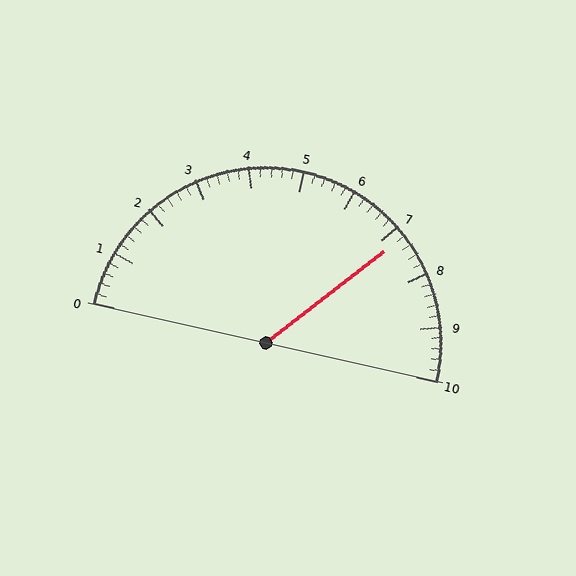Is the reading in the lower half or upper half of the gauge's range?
The reading is in the upper half of the range (0 to 10).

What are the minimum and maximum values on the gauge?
The gauge ranges from 0 to 10.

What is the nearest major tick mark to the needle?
The nearest major tick mark is 7.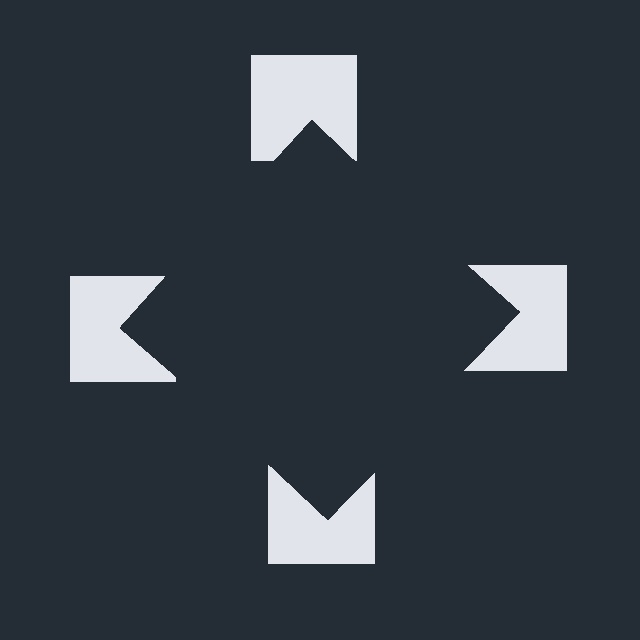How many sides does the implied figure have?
4 sides.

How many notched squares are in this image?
There are 4 — one at each vertex of the illusory square.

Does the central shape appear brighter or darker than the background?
It typically appears slightly darker than the background, even though no actual brightness change is drawn.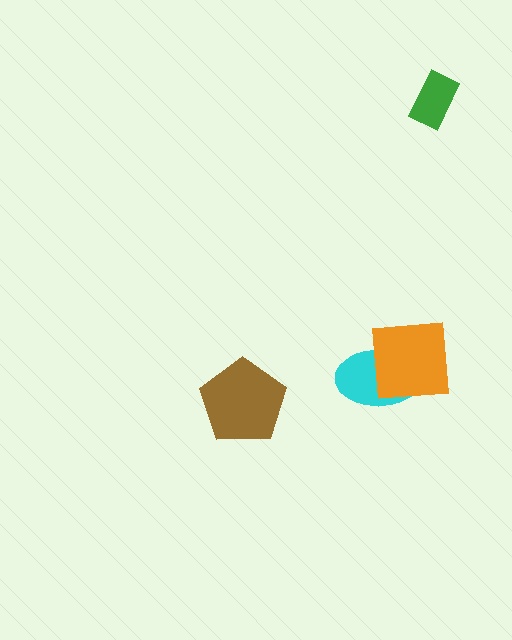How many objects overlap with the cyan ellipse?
1 object overlaps with the cyan ellipse.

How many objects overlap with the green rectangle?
0 objects overlap with the green rectangle.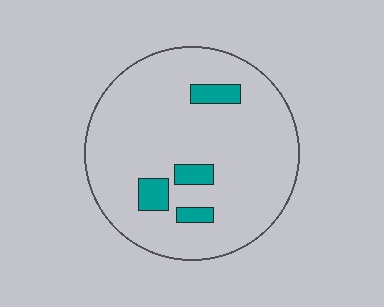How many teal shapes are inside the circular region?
4.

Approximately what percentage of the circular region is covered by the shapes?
Approximately 10%.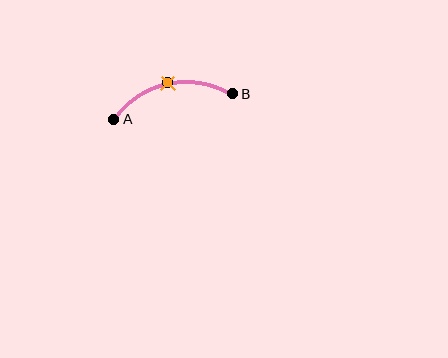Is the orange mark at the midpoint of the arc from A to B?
Yes. The orange mark lies on the arc at equal arc-length from both A and B — it is the arc midpoint.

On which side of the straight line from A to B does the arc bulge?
The arc bulges above the straight line connecting A and B.